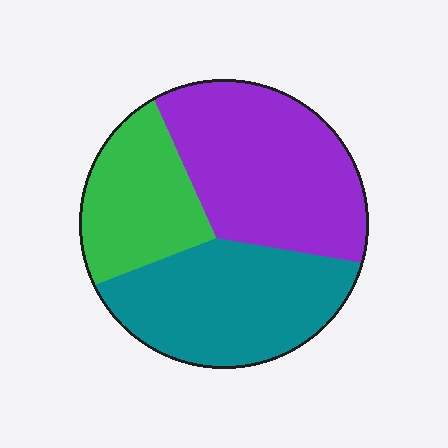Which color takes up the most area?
Purple, at roughly 40%.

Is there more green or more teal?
Teal.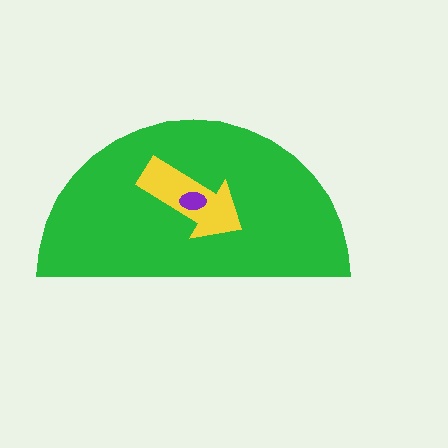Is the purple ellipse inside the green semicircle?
Yes.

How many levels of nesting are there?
3.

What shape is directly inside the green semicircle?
The yellow arrow.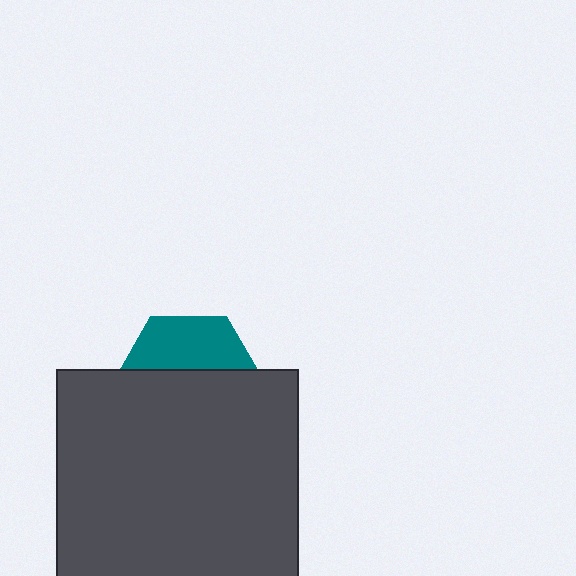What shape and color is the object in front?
The object in front is a dark gray square.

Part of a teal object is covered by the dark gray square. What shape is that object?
It is a hexagon.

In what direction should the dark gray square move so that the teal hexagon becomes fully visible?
The dark gray square should move down. That is the shortest direction to clear the overlap and leave the teal hexagon fully visible.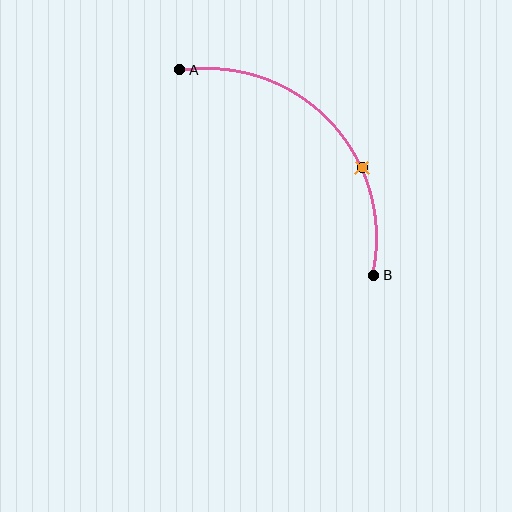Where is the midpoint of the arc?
The arc midpoint is the point on the curve farthest from the straight line joining A and B. It sits above and to the right of that line.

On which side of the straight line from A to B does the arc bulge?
The arc bulges above and to the right of the straight line connecting A and B.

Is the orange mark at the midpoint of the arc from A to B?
No. The orange mark lies on the arc but is closer to endpoint B. The arc midpoint would be at the point on the curve equidistant along the arc from both A and B.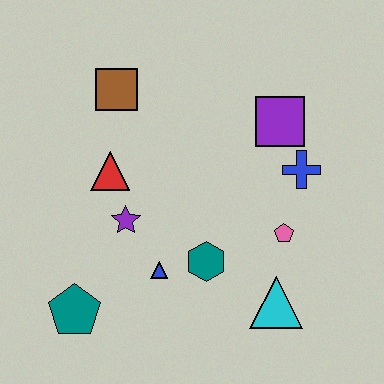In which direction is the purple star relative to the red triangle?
The purple star is below the red triangle.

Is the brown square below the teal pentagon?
No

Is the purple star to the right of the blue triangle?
No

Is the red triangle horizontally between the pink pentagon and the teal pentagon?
Yes